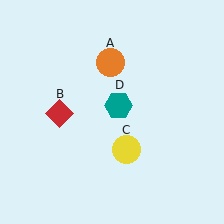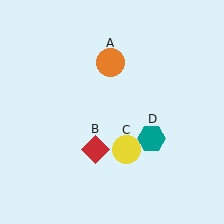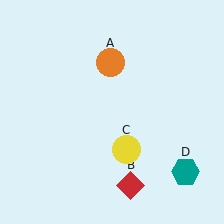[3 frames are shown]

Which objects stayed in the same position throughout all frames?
Orange circle (object A) and yellow circle (object C) remained stationary.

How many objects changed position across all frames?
2 objects changed position: red diamond (object B), teal hexagon (object D).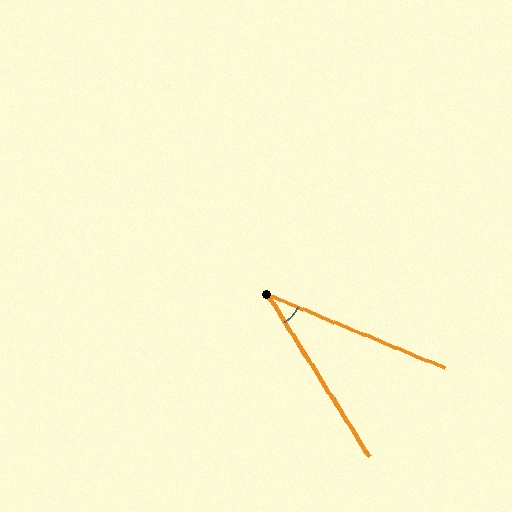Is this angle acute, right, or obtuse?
It is acute.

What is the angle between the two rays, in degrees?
Approximately 35 degrees.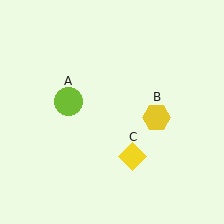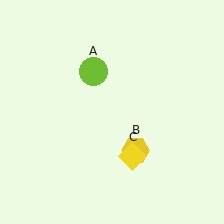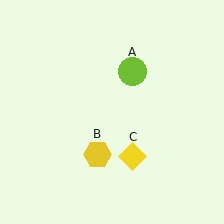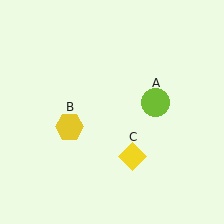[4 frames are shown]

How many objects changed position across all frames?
2 objects changed position: lime circle (object A), yellow hexagon (object B).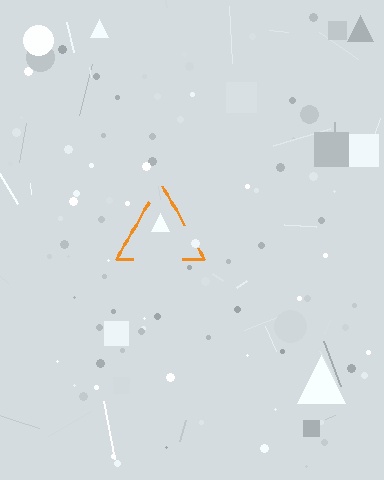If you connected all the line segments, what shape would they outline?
They would outline a triangle.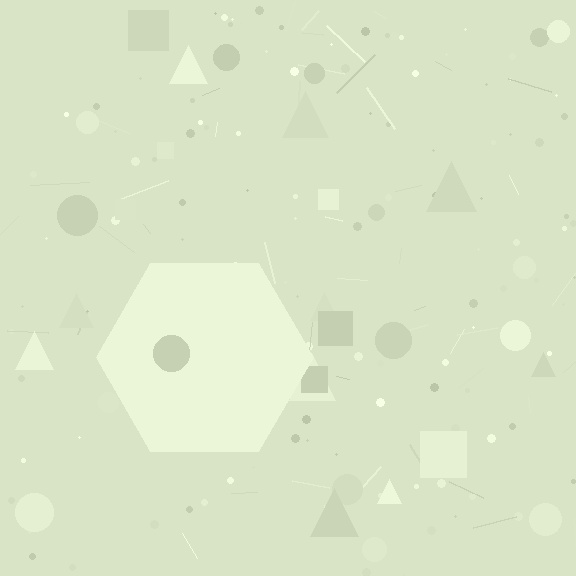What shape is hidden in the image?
A hexagon is hidden in the image.